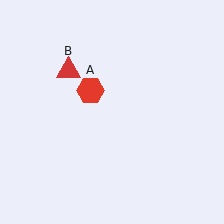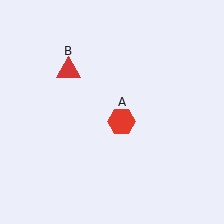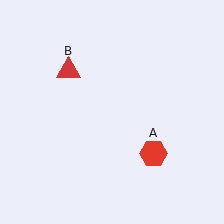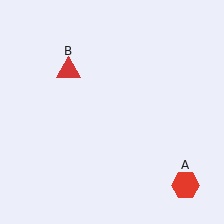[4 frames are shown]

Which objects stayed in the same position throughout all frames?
Red triangle (object B) remained stationary.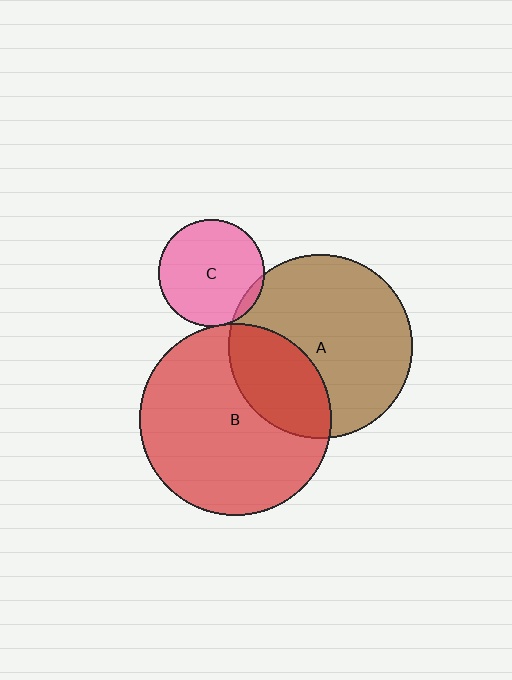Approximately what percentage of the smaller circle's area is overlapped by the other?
Approximately 30%.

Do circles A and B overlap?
Yes.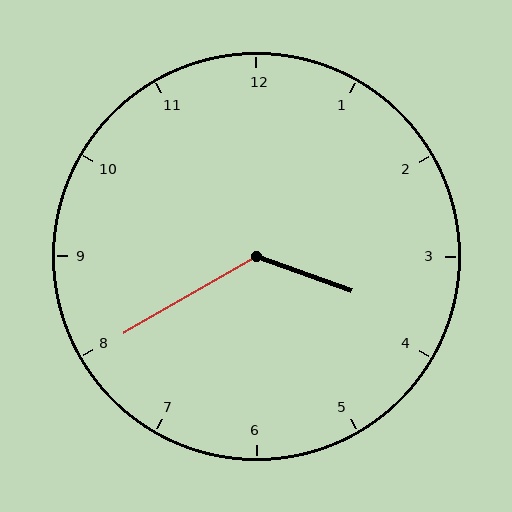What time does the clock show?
3:40.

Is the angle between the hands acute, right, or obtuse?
It is obtuse.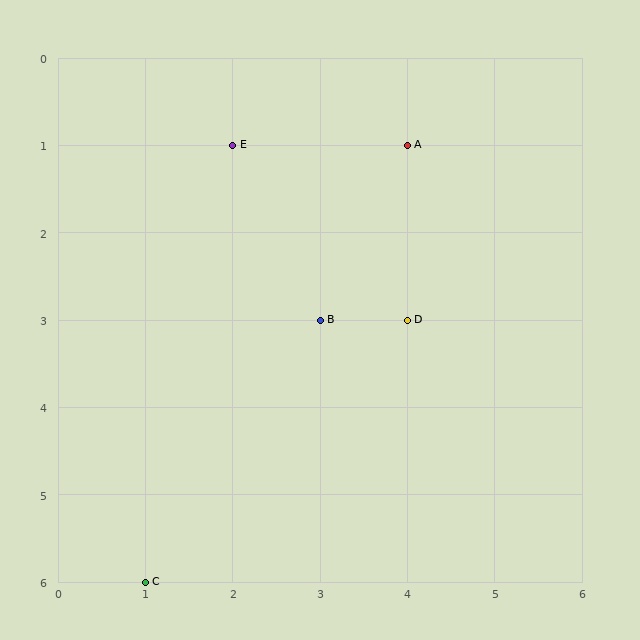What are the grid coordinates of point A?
Point A is at grid coordinates (4, 1).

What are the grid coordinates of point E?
Point E is at grid coordinates (2, 1).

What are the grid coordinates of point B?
Point B is at grid coordinates (3, 3).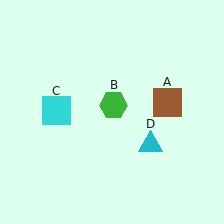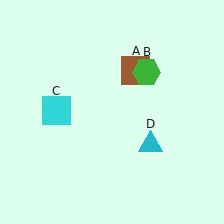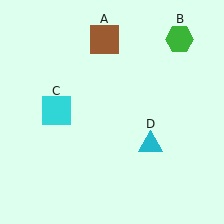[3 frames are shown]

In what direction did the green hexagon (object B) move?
The green hexagon (object B) moved up and to the right.